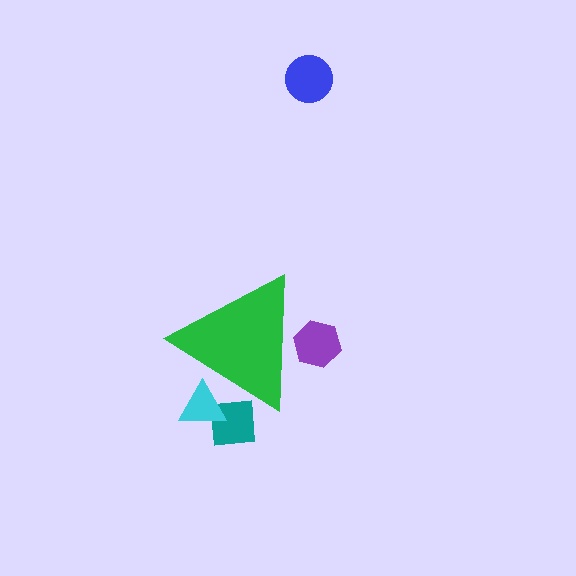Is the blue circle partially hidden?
No, the blue circle is fully visible.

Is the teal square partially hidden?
Yes, the teal square is partially hidden behind the green triangle.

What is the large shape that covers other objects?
A green triangle.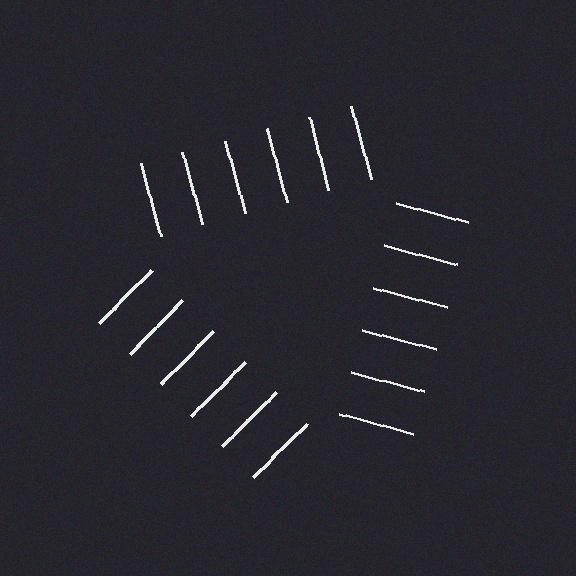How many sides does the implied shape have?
3 sides — the line-ends trace a triangle.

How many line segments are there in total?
18 — 6 along each of the 3 edges.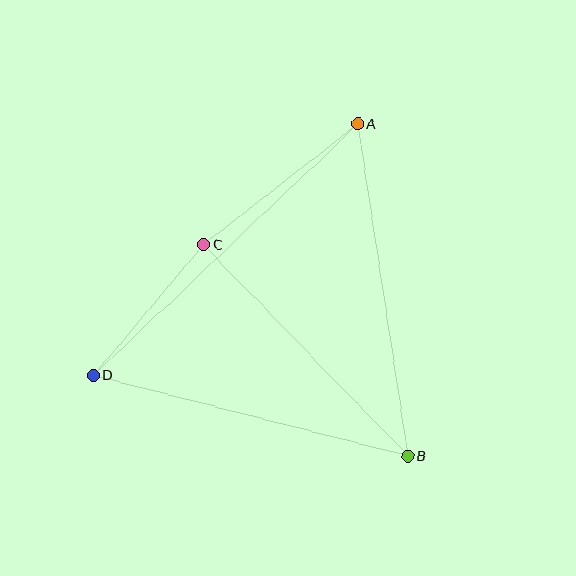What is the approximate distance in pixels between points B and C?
The distance between B and C is approximately 294 pixels.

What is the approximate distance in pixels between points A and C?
The distance between A and C is approximately 196 pixels.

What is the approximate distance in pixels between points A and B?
The distance between A and B is approximately 336 pixels.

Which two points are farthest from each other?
Points A and D are farthest from each other.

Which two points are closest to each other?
Points C and D are closest to each other.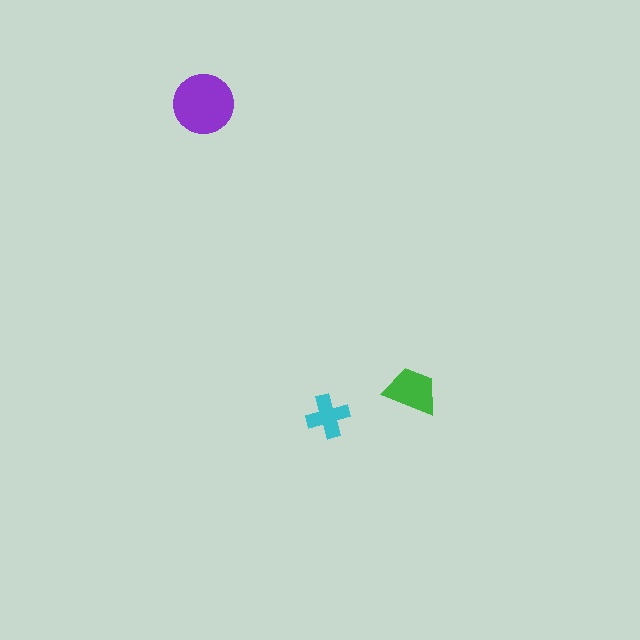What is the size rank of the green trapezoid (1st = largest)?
2nd.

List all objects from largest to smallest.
The purple circle, the green trapezoid, the cyan cross.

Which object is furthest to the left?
The purple circle is leftmost.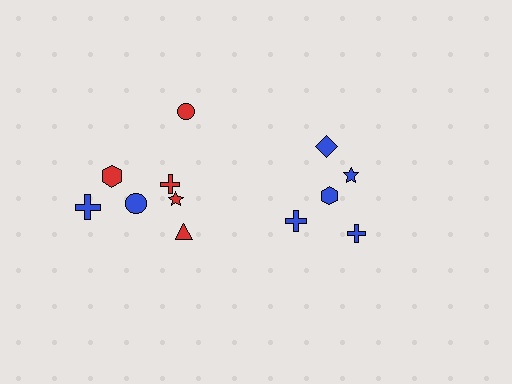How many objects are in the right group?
There are 5 objects.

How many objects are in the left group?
There are 7 objects.